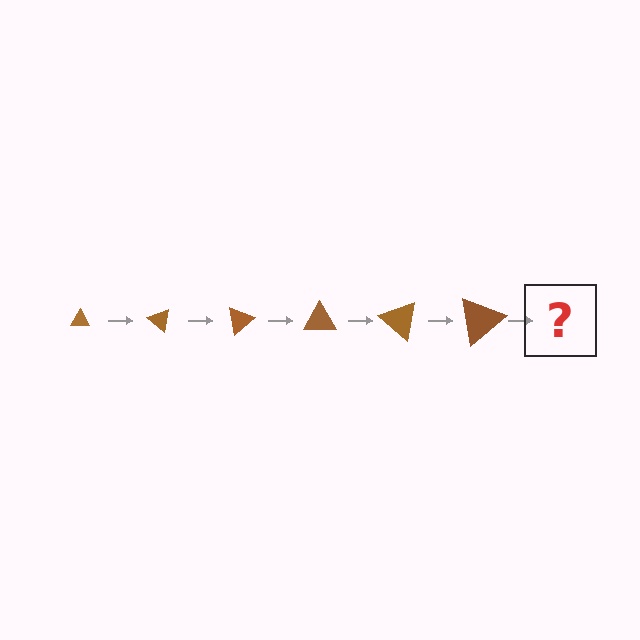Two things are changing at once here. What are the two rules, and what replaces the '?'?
The two rules are that the triangle grows larger each step and it rotates 40 degrees each step. The '?' should be a triangle, larger than the previous one and rotated 240 degrees from the start.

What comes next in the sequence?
The next element should be a triangle, larger than the previous one and rotated 240 degrees from the start.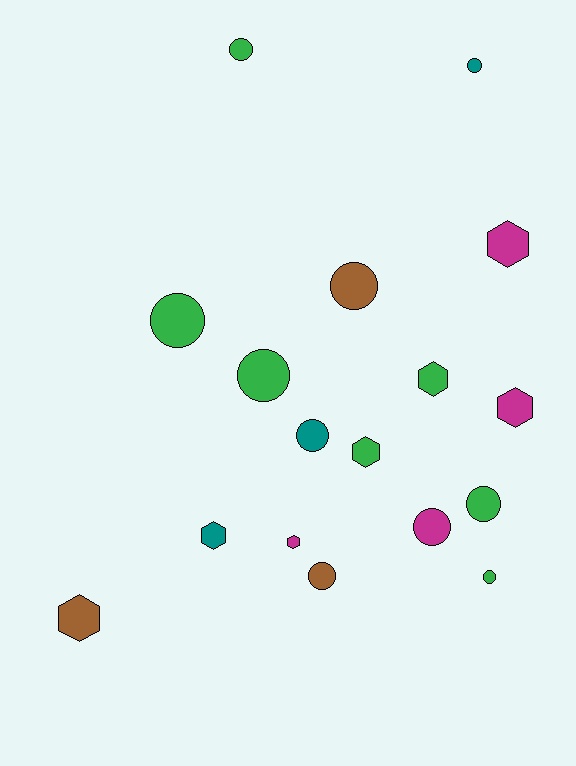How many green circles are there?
There are 5 green circles.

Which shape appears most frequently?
Circle, with 10 objects.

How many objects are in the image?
There are 17 objects.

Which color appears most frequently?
Green, with 7 objects.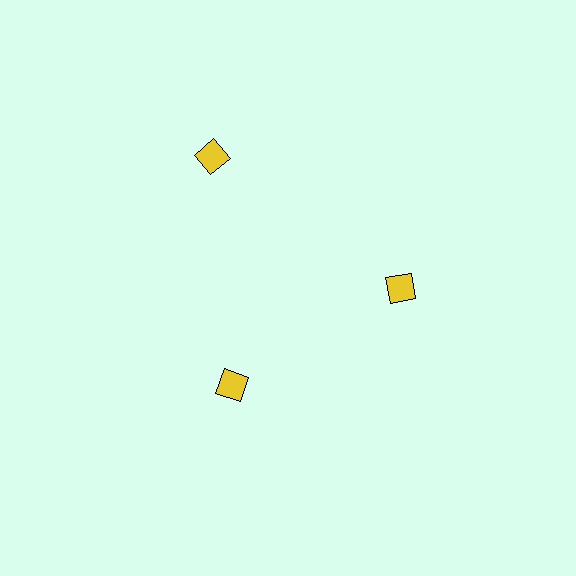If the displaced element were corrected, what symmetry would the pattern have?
It would have 3-fold rotational symmetry — the pattern would map onto itself every 120 degrees.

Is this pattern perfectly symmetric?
No. The 3 yellow squares are arranged in a ring, but one element near the 11 o'clock position is pushed outward from the center, breaking the 3-fold rotational symmetry.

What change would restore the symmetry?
The symmetry would be restored by moving it inward, back onto the ring so that all 3 squares sit at equal angles and equal distance from the center.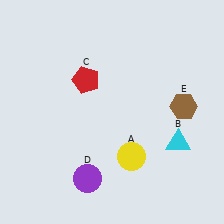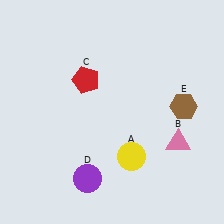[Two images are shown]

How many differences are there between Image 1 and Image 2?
There is 1 difference between the two images.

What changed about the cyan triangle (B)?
In Image 1, B is cyan. In Image 2, it changed to pink.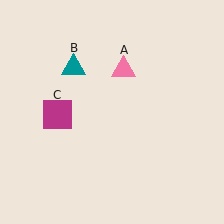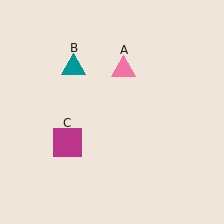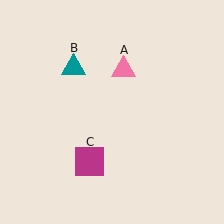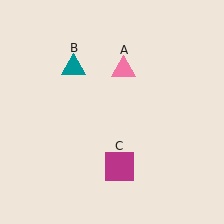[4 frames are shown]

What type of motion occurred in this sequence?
The magenta square (object C) rotated counterclockwise around the center of the scene.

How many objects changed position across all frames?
1 object changed position: magenta square (object C).